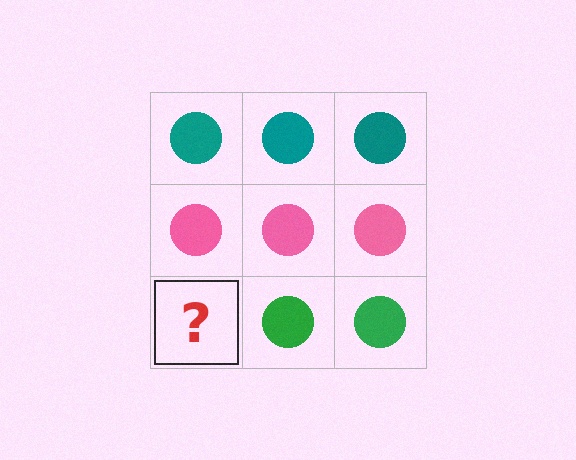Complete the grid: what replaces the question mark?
The question mark should be replaced with a green circle.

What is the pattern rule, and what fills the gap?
The rule is that each row has a consistent color. The gap should be filled with a green circle.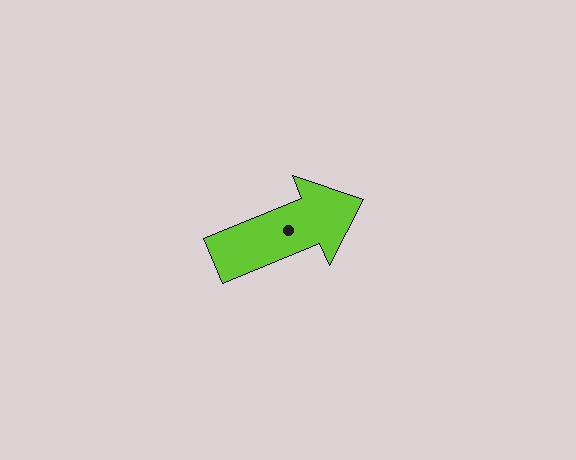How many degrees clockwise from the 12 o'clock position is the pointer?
Approximately 68 degrees.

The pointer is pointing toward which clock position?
Roughly 2 o'clock.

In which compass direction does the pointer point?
East.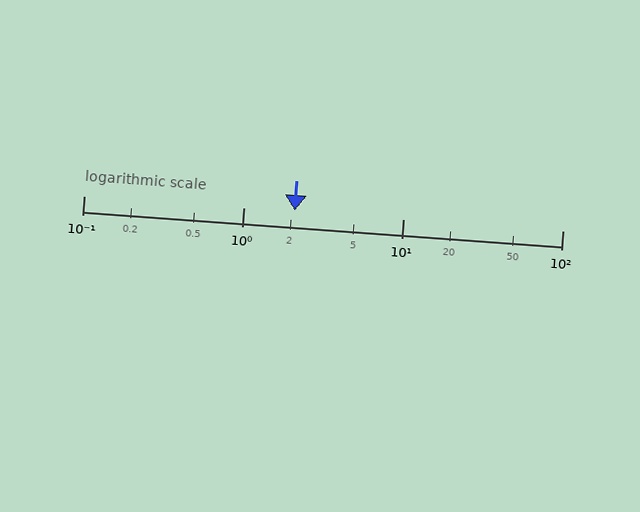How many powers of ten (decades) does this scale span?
The scale spans 3 decades, from 0.1 to 100.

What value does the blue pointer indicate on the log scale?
The pointer indicates approximately 2.1.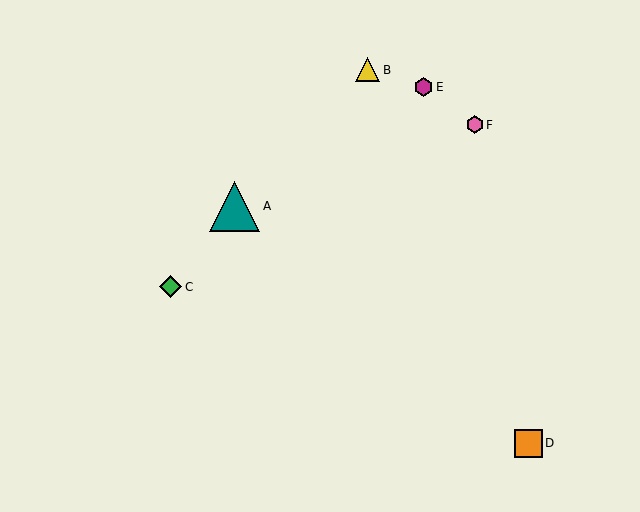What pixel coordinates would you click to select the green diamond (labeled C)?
Click at (171, 287) to select the green diamond C.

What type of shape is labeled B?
Shape B is a yellow triangle.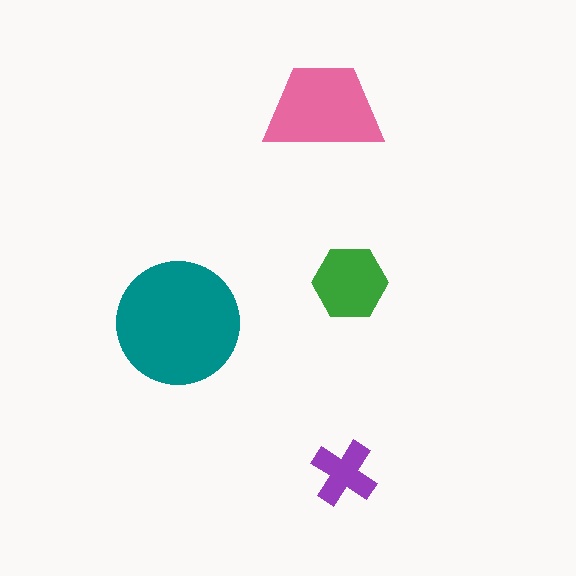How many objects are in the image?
There are 4 objects in the image.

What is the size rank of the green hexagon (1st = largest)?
3rd.